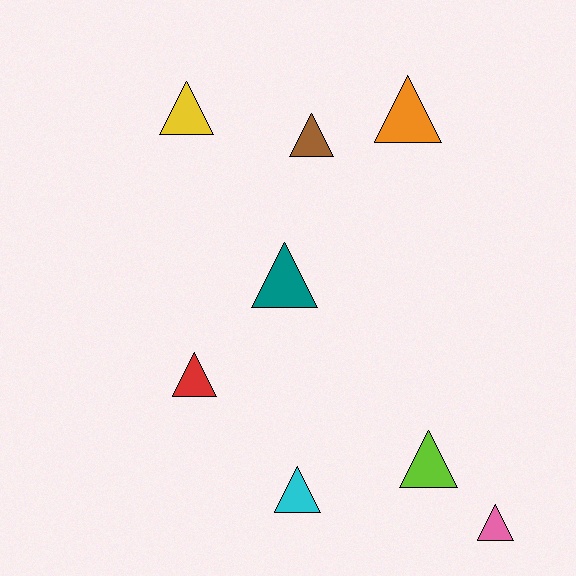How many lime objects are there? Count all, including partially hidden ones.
There is 1 lime object.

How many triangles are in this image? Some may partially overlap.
There are 8 triangles.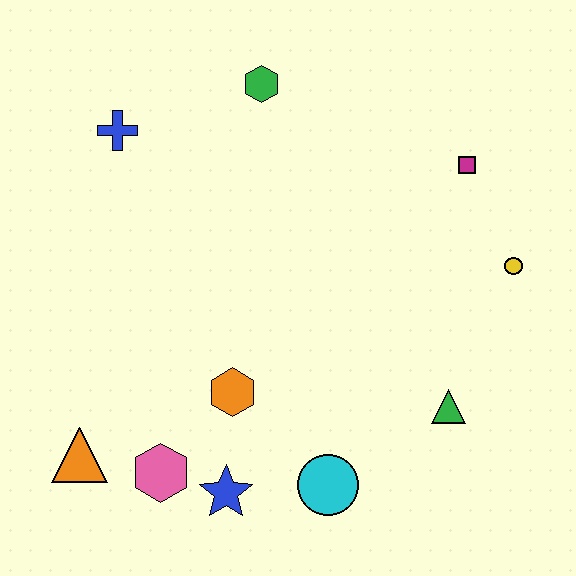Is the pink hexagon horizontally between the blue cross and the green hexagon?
Yes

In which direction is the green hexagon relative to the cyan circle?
The green hexagon is above the cyan circle.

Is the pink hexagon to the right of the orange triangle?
Yes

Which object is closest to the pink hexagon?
The blue star is closest to the pink hexagon.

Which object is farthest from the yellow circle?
The orange triangle is farthest from the yellow circle.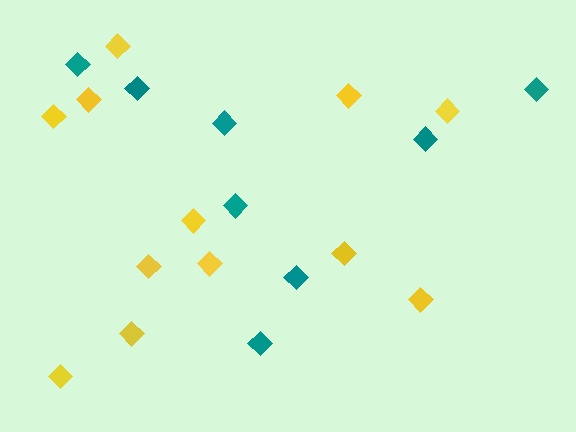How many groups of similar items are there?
There are 2 groups: one group of yellow diamonds (12) and one group of teal diamonds (8).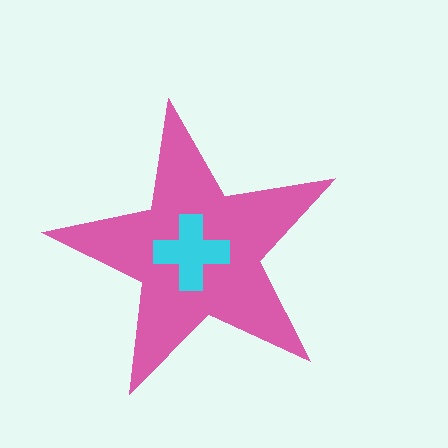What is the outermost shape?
The pink star.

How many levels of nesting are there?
2.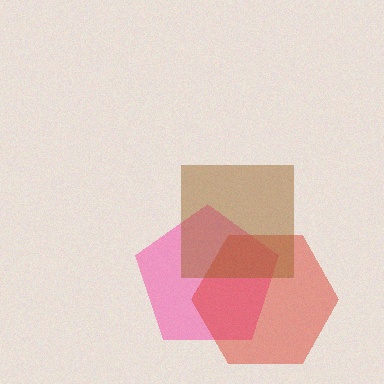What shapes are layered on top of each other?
The layered shapes are: a pink pentagon, a red hexagon, a brown square.